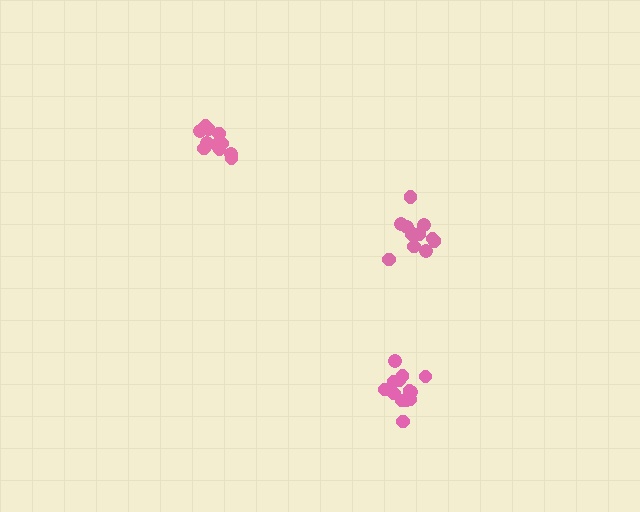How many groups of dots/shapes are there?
There are 3 groups.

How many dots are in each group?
Group 1: 13 dots, Group 2: 12 dots, Group 3: 12 dots (37 total).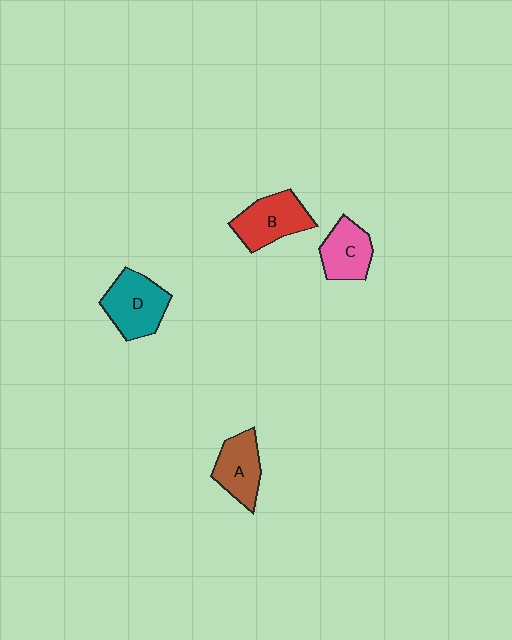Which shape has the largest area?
Shape D (teal).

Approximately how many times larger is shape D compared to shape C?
Approximately 1.3 times.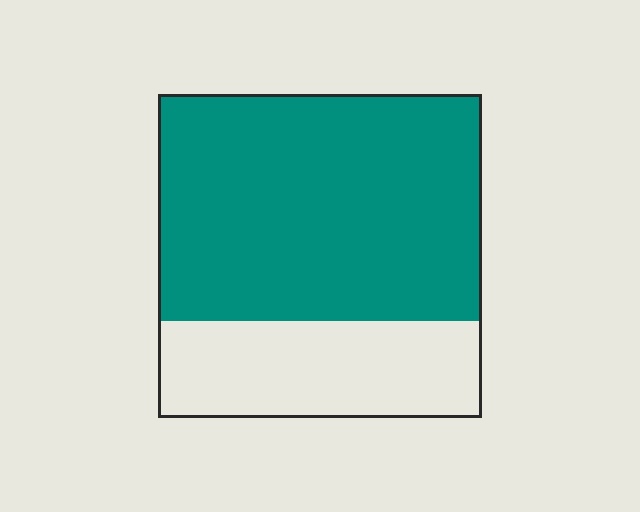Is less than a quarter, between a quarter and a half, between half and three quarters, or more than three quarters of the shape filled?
Between half and three quarters.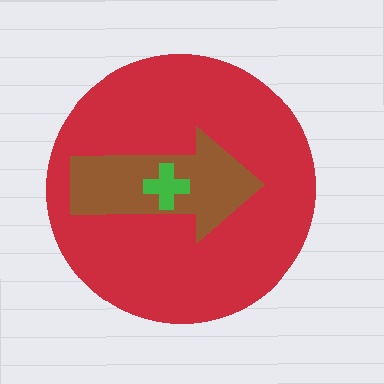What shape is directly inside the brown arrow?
The green cross.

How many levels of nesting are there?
3.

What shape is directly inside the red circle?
The brown arrow.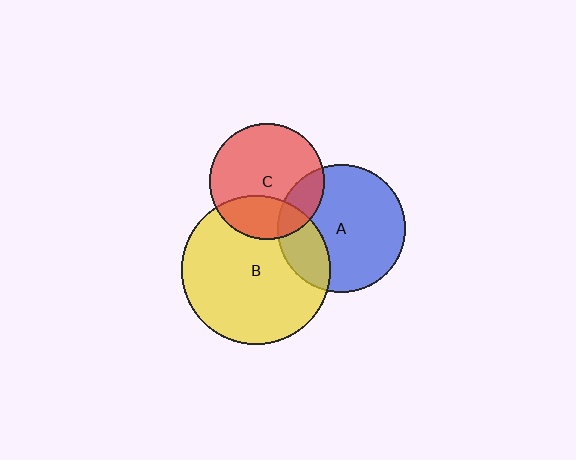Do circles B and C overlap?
Yes.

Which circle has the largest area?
Circle B (yellow).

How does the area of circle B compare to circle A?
Approximately 1.4 times.